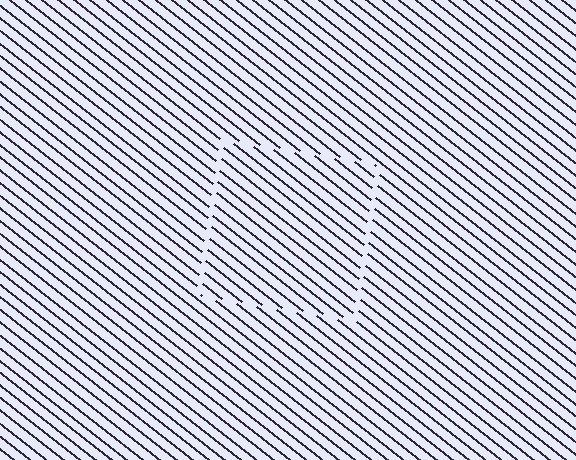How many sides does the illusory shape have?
4 sides — the line-ends trace a square.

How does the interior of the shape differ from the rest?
The interior of the shape contains the same grating, shifted by half a period — the contour is defined by the phase discontinuity where line-ends from the inner and outer gratings abut.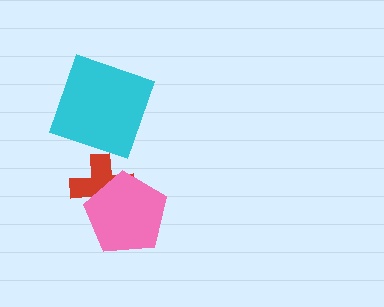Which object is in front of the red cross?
The pink pentagon is in front of the red cross.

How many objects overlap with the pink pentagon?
1 object overlaps with the pink pentagon.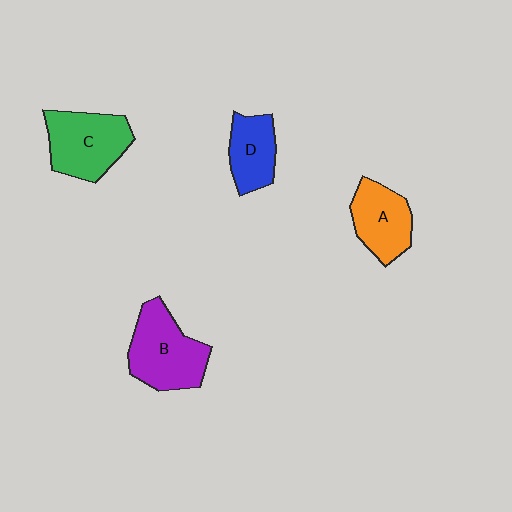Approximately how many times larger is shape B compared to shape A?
Approximately 1.3 times.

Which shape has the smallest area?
Shape D (blue).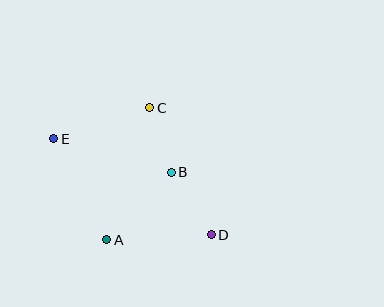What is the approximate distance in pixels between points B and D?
The distance between B and D is approximately 74 pixels.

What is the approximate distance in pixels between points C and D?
The distance between C and D is approximately 141 pixels.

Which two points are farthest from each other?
Points D and E are farthest from each other.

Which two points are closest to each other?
Points B and C are closest to each other.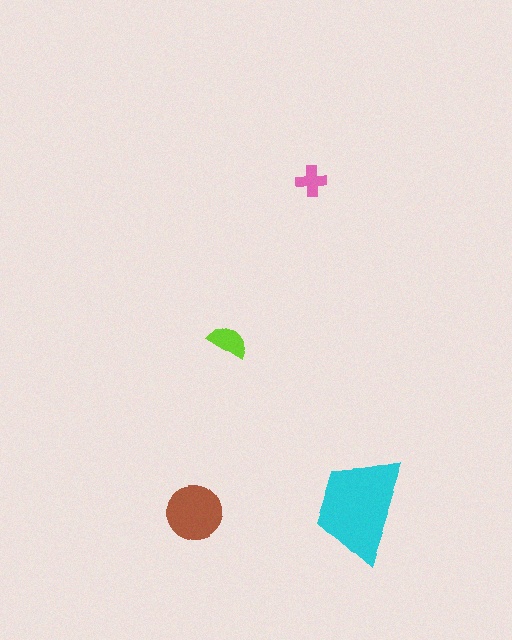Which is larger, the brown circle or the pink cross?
The brown circle.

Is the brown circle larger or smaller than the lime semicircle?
Larger.